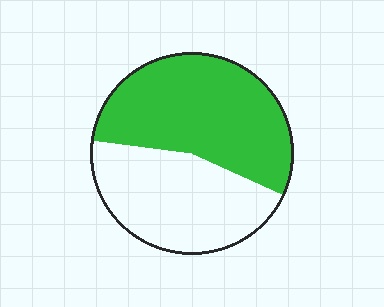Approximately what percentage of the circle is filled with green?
Approximately 55%.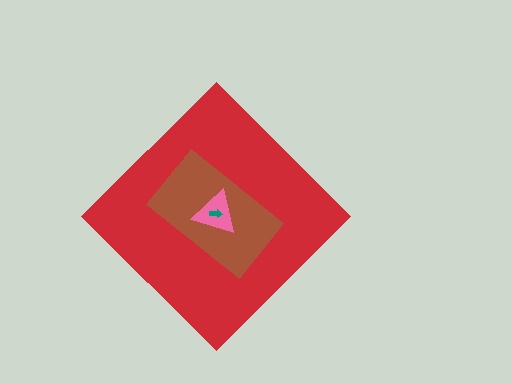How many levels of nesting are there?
4.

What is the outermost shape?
The red diamond.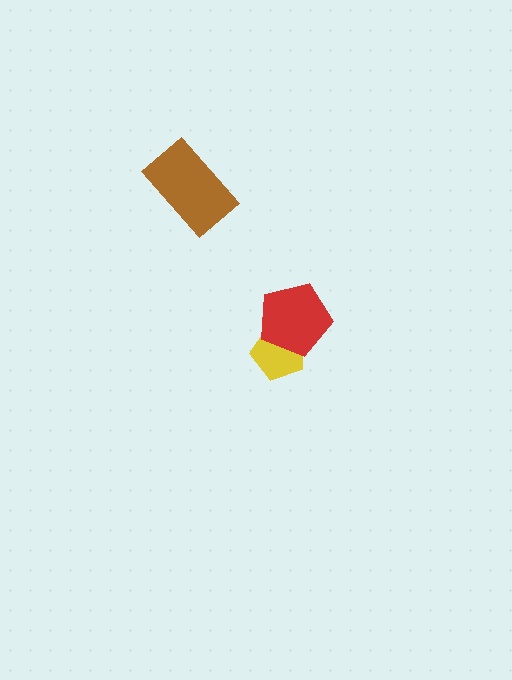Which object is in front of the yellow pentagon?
The red pentagon is in front of the yellow pentagon.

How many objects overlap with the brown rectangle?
0 objects overlap with the brown rectangle.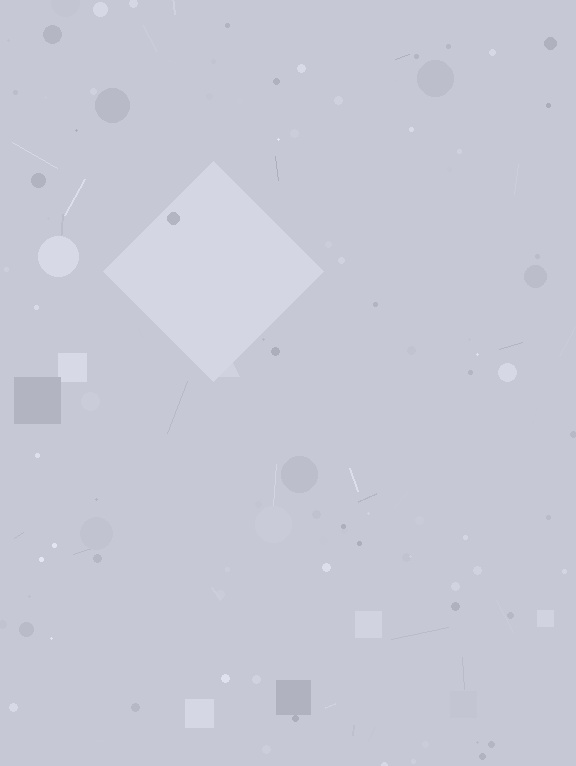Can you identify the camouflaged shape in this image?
The camouflaged shape is a diamond.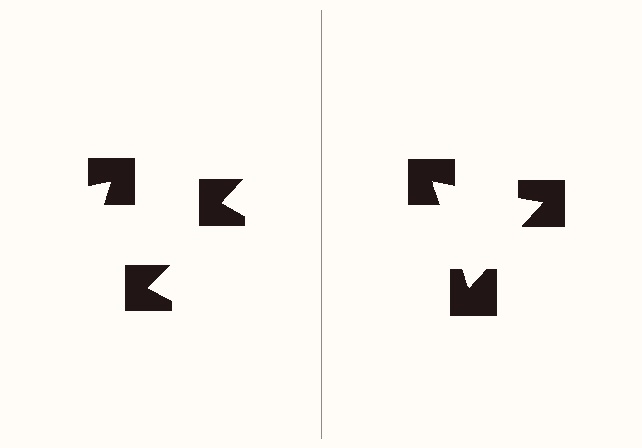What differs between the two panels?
The notched squares are positioned identically on both sides; only the wedge orientations differ. On the right they align to a triangle; on the left they are misaligned.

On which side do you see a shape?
An illusory triangle appears on the right side. On the left side the wedge cuts are rotated, so no coherent shape forms.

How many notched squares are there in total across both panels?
6 — 3 on each side.